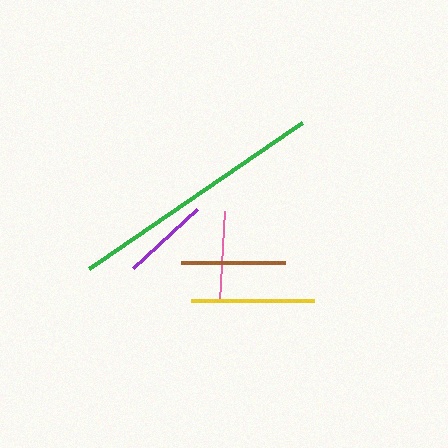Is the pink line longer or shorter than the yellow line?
The yellow line is longer than the pink line.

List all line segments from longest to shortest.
From longest to shortest: green, yellow, brown, pink, purple.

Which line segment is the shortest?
The purple line is the shortest at approximately 86 pixels.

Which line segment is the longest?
The green line is the longest at approximately 258 pixels.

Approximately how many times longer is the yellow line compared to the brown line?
The yellow line is approximately 1.2 times the length of the brown line.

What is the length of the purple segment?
The purple segment is approximately 86 pixels long.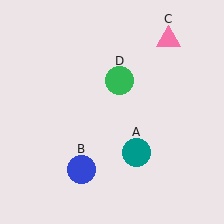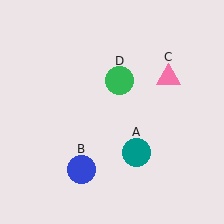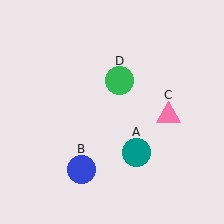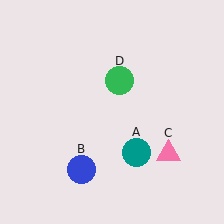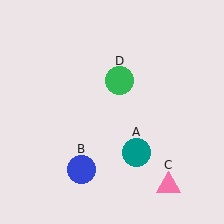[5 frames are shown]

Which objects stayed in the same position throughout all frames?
Teal circle (object A) and blue circle (object B) and green circle (object D) remained stationary.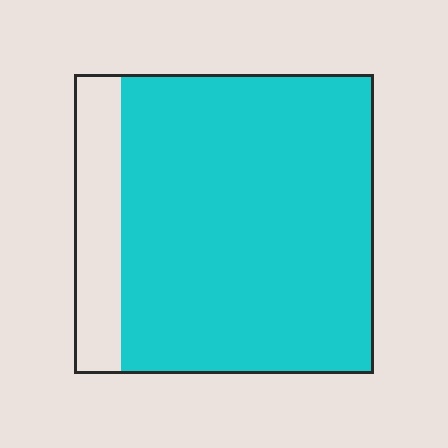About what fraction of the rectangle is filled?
About five sixths (5/6).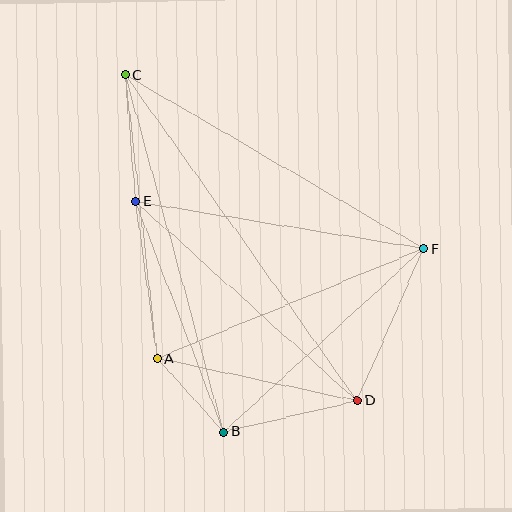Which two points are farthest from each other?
Points C and D are farthest from each other.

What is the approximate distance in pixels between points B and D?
The distance between B and D is approximately 137 pixels.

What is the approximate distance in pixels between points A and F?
The distance between A and F is approximately 288 pixels.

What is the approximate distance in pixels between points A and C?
The distance between A and C is approximately 286 pixels.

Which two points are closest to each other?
Points A and B are closest to each other.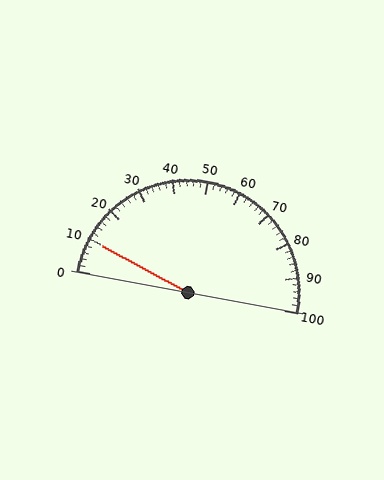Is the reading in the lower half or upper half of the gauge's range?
The reading is in the lower half of the range (0 to 100).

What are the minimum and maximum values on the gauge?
The gauge ranges from 0 to 100.